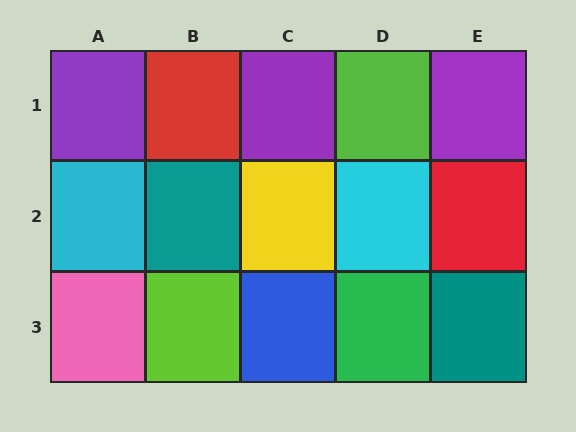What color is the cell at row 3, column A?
Pink.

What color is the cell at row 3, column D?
Green.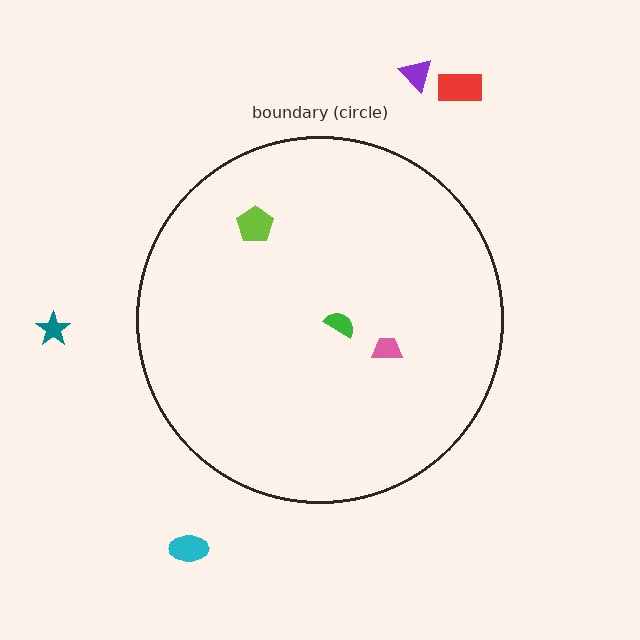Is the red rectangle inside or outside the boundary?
Outside.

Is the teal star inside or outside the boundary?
Outside.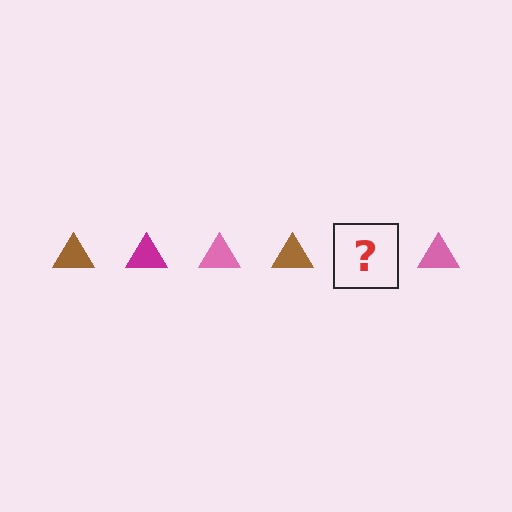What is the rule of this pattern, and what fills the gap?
The rule is that the pattern cycles through brown, magenta, pink triangles. The gap should be filled with a magenta triangle.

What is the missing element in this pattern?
The missing element is a magenta triangle.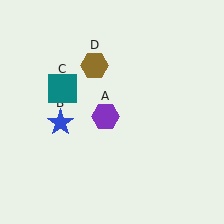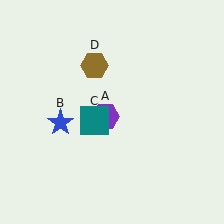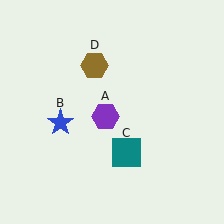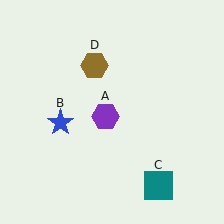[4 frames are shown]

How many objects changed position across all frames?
1 object changed position: teal square (object C).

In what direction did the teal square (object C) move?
The teal square (object C) moved down and to the right.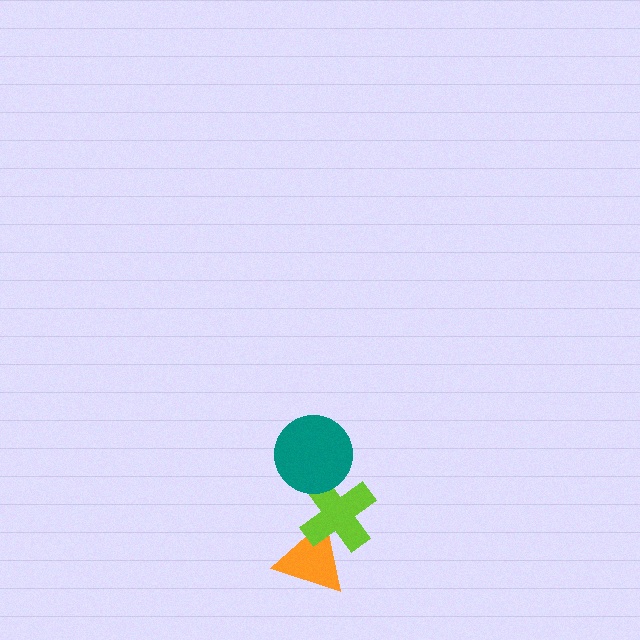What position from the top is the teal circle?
The teal circle is 1st from the top.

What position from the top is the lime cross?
The lime cross is 2nd from the top.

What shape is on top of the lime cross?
The teal circle is on top of the lime cross.